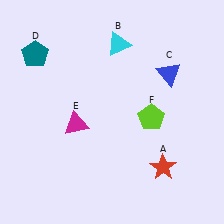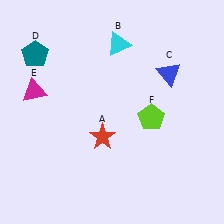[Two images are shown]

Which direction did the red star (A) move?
The red star (A) moved left.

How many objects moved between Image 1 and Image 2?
2 objects moved between the two images.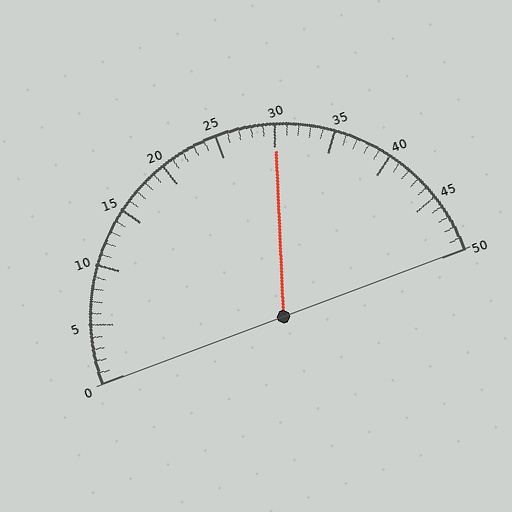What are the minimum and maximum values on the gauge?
The gauge ranges from 0 to 50.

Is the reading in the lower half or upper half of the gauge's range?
The reading is in the upper half of the range (0 to 50).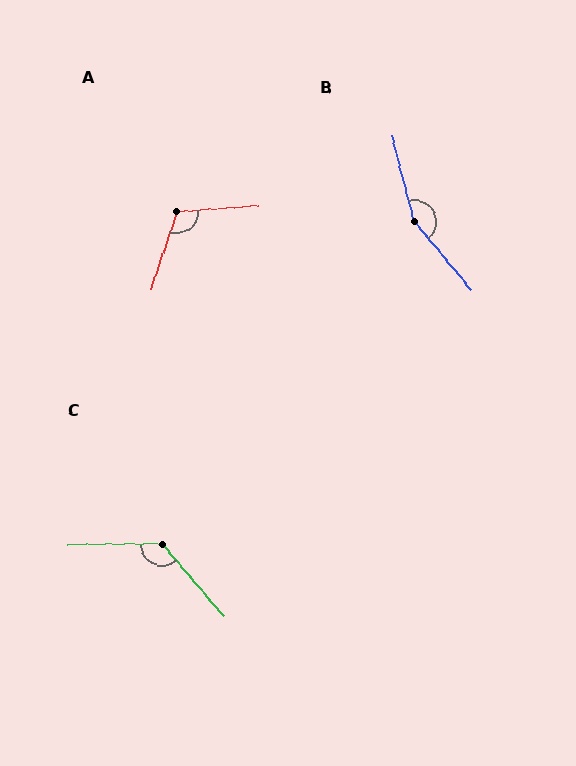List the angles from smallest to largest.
A (113°), C (130°), B (154°).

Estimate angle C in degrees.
Approximately 130 degrees.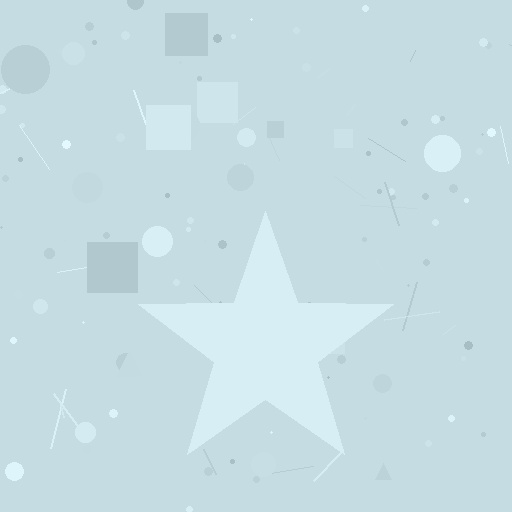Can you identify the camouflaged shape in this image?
The camouflaged shape is a star.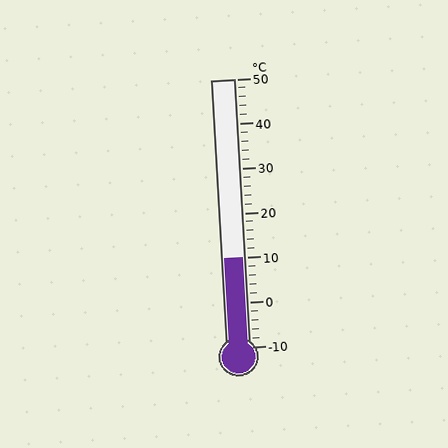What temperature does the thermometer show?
The thermometer shows approximately 10°C.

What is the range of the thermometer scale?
The thermometer scale ranges from -10°C to 50°C.